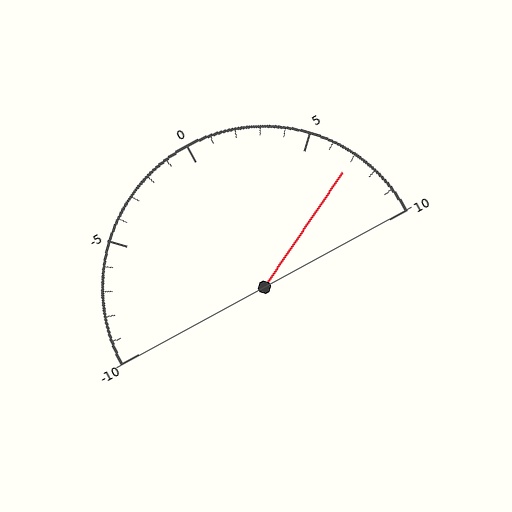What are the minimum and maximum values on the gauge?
The gauge ranges from -10 to 10.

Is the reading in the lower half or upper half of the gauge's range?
The reading is in the upper half of the range (-10 to 10).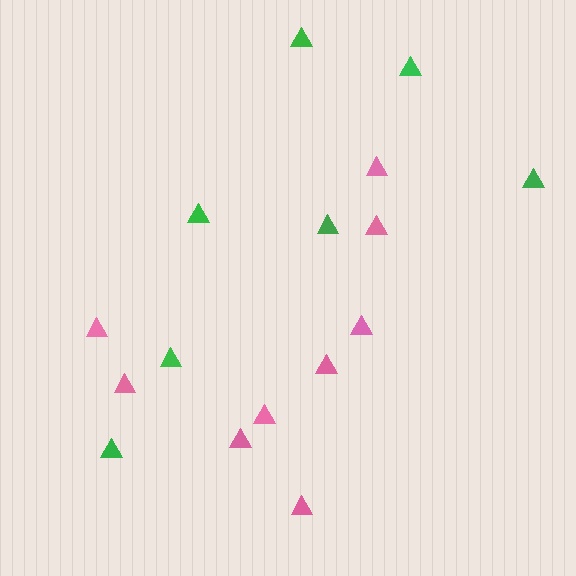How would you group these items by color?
There are 2 groups: one group of pink triangles (9) and one group of green triangles (7).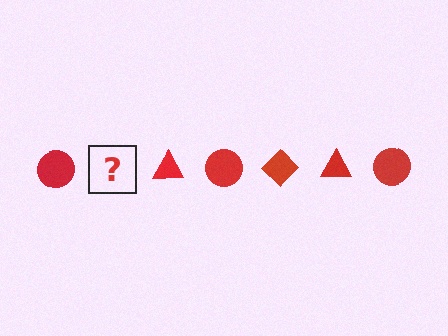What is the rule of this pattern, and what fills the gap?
The rule is that the pattern cycles through circle, diamond, triangle shapes in red. The gap should be filled with a red diamond.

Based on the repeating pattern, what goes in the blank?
The blank should be a red diamond.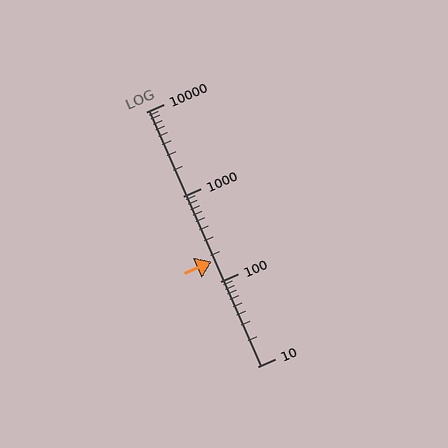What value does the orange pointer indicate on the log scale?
The pointer indicates approximately 170.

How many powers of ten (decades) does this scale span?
The scale spans 3 decades, from 10 to 10000.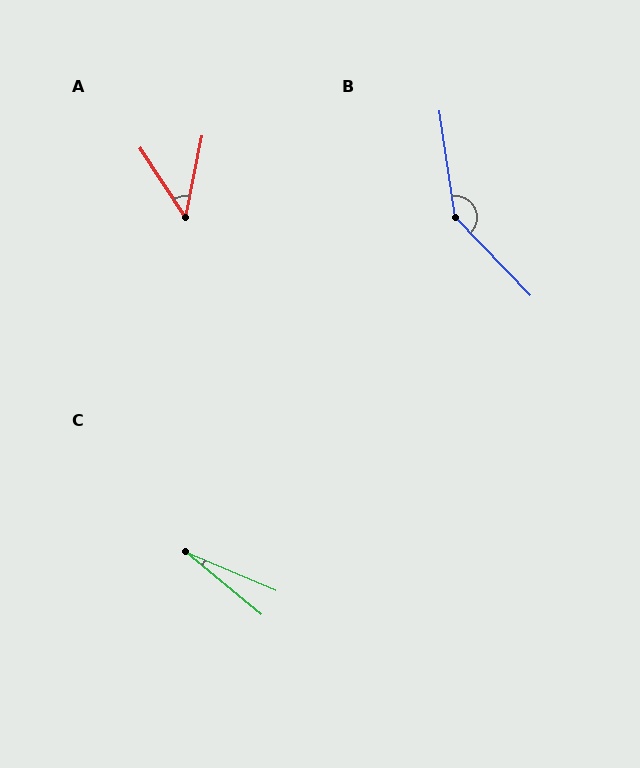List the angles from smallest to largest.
C (17°), A (45°), B (145°).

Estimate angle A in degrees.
Approximately 45 degrees.